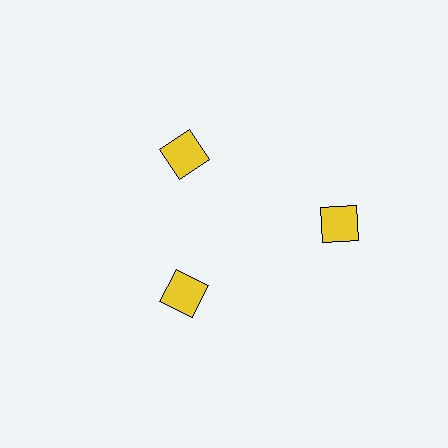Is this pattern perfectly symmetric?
No. The 3 yellow squares are arranged in a ring, but one element near the 3 o'clock position is pushed outward from the center, breaking the 3-fold rotational symmetry.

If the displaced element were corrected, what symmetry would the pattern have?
It would have 3-fold rotational symmetry — the pattern would map onto itself every 120 degrees.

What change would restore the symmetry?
The symmetry would be restored by moving it inward, back onto the ring so that all 3 squares sit at equal angles and equal distance from the center.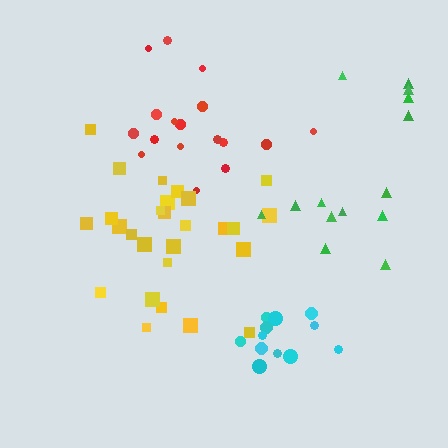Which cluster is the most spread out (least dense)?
Green.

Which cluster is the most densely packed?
Cyan.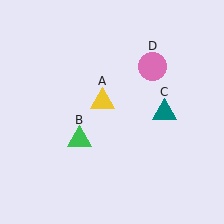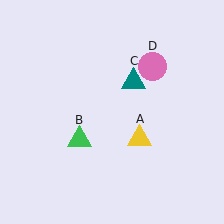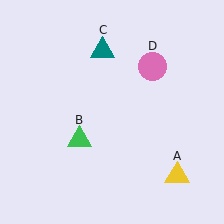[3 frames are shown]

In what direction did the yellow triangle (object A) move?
The yellow triangle (object A) moved down and to the right.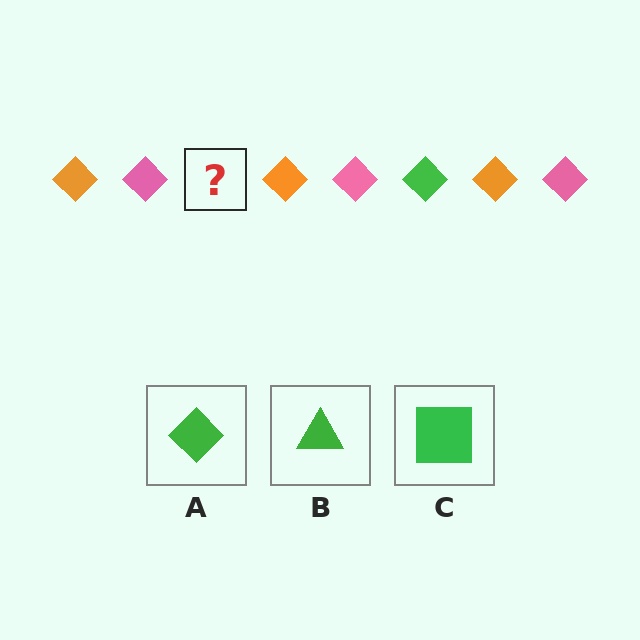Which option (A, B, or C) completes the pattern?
A.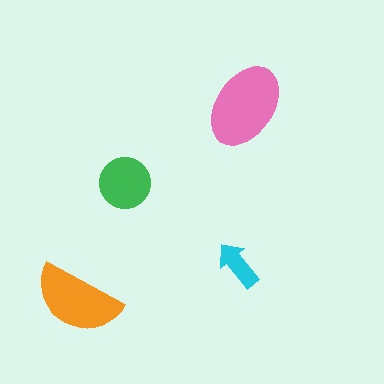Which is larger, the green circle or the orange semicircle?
The orange semicircle.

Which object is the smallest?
The cyan arrow.